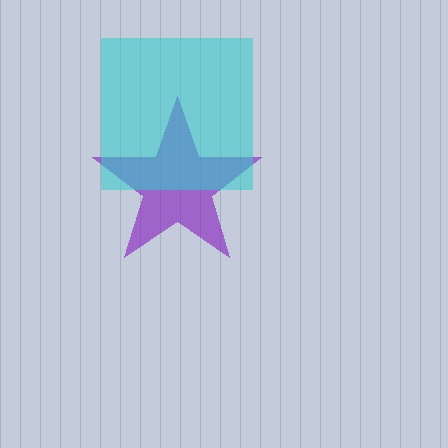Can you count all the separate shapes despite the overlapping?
Yes, there are 2 separate shapes.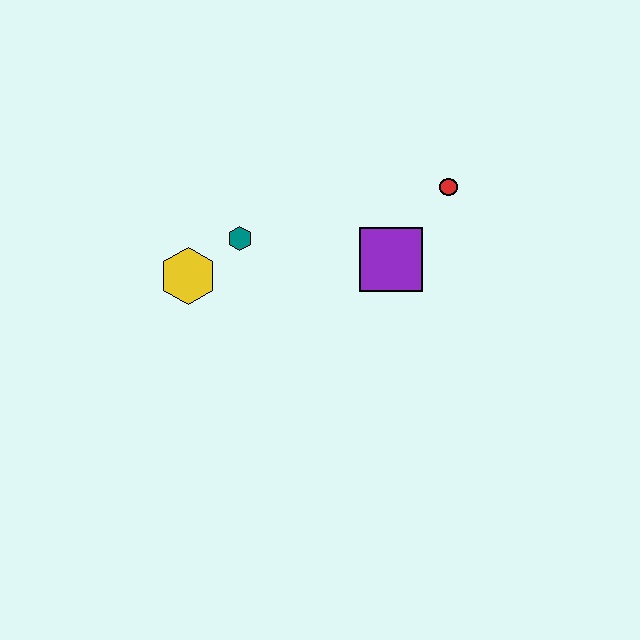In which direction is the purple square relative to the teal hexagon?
The purple square is to the right of the teal hexagon.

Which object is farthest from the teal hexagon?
The red circle is farthest from the teal hexagon.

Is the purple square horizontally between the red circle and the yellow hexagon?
Yes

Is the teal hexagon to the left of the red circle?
Yes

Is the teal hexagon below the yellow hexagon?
No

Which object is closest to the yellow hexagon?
The teal hexagon is closest to the yellow hexagon.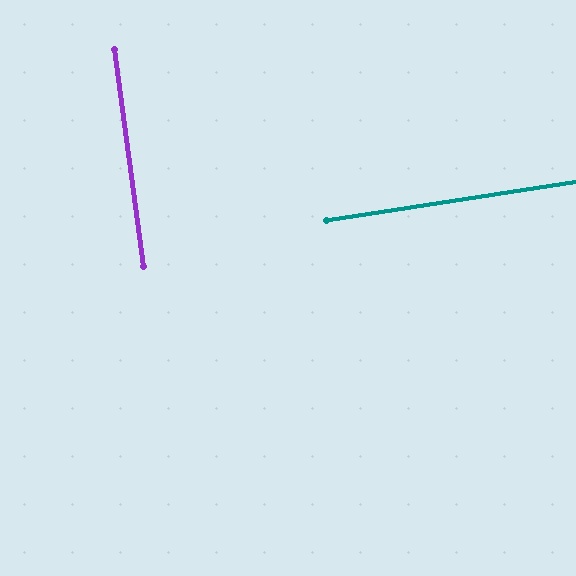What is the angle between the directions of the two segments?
Approximately 89 degrees.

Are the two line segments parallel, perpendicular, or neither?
Perpendicular — they meet at approximately 89°.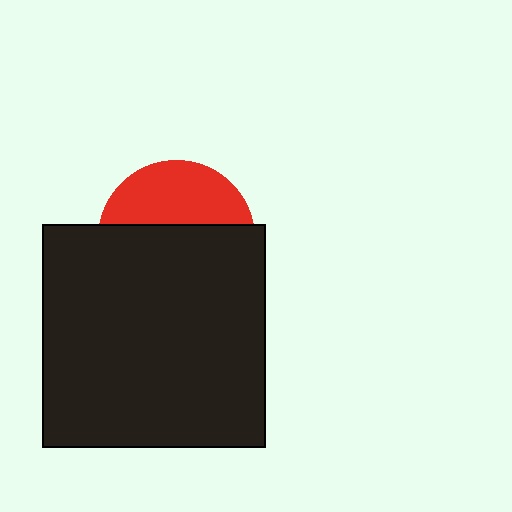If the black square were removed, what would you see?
You would see the complete red circle.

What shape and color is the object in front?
The object in front is a black square.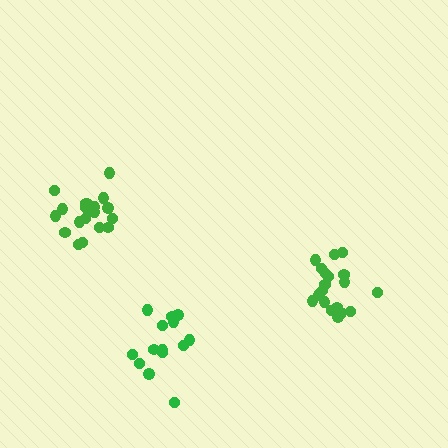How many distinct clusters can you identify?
There are 3 distinct clusters.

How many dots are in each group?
Group 1: 20 dots, Group 2: 19 dots, Group 3: 14 dots (53 total).